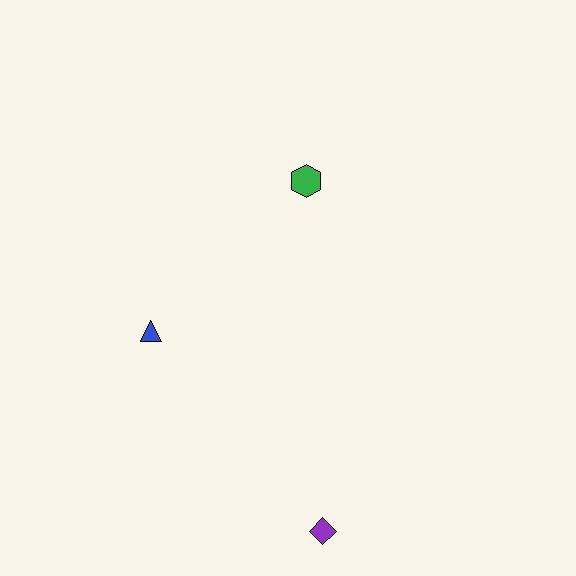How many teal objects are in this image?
There are no teal objects.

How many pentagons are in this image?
There are no pentagons.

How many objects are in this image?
There are 3 objects.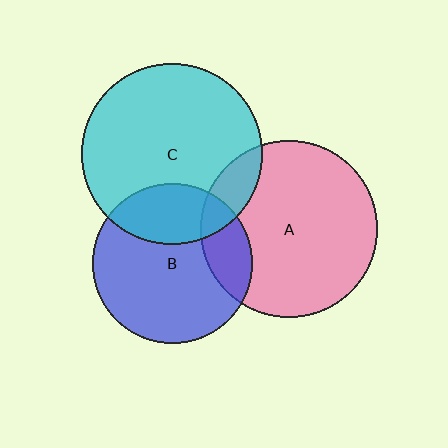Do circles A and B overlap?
Yes.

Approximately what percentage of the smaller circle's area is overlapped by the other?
Approximately 20%.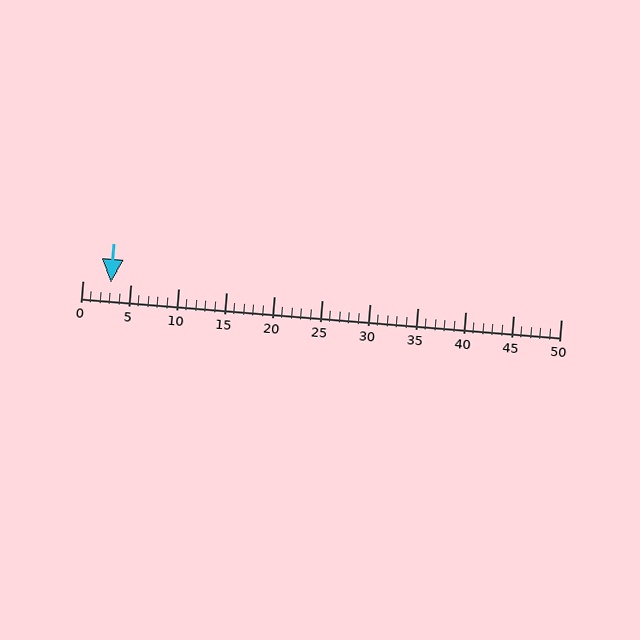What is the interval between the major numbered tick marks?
The major tick marks are spaced 5 units apart.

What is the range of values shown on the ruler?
The ruler shows values from 0 to 50.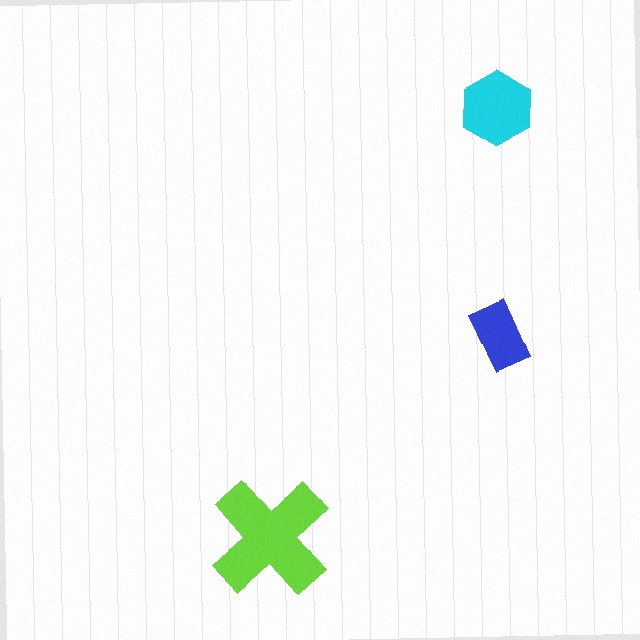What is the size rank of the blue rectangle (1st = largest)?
3rd.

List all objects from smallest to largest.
The blue rectangle, the cyan hexagon, the lime cross.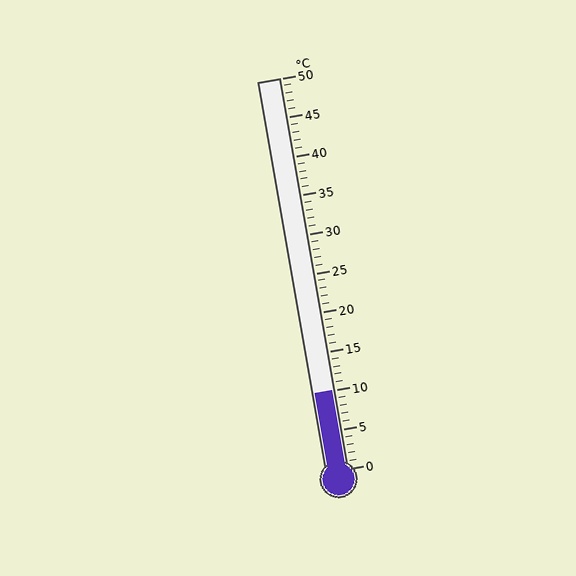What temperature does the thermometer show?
The thermometer shows approximately 10°C.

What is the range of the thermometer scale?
The thermometer scale ranges from 0°C to 50°C.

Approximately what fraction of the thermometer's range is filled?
The thermometer is filled to approximately 20% of its range.